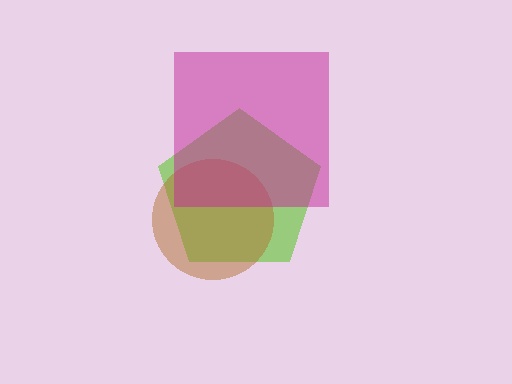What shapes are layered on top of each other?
The layered shapes are: a lime pentagon, a brown circle, a magenta square.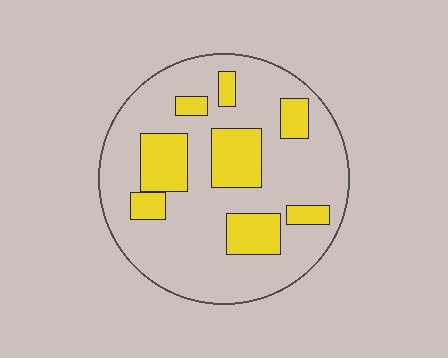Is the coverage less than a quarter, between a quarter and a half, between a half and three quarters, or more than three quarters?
Between a quarter and a half.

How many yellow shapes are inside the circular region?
8.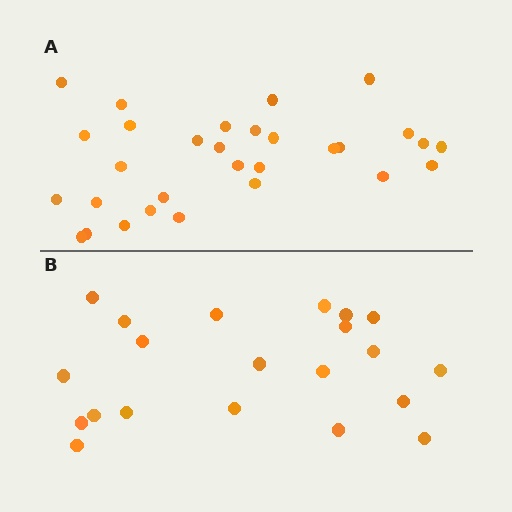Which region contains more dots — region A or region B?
Region A (the top region) has more dots.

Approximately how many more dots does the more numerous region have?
Region A has roughly 8 or so more dots than region B.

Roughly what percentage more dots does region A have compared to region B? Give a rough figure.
About 45% more.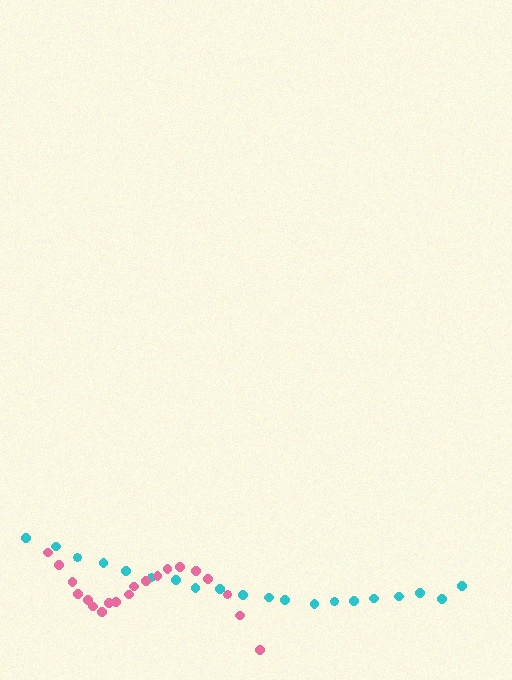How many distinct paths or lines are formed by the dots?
There are 2 distinct paths.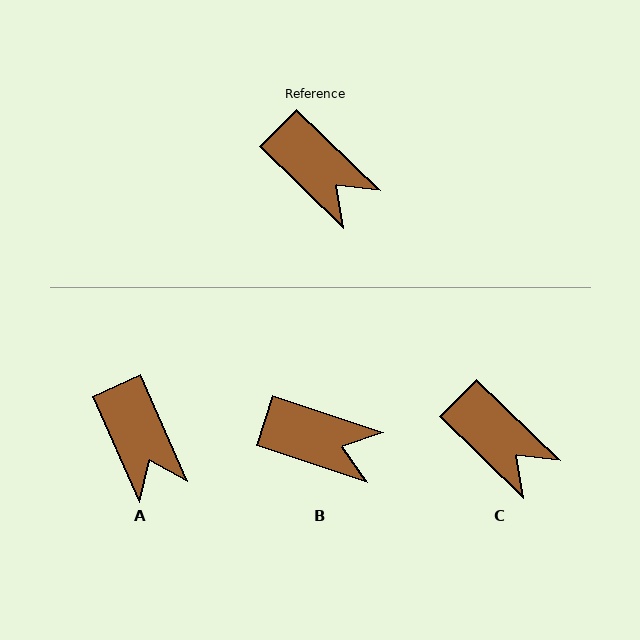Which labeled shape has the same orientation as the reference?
C.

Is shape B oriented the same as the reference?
No, it is off by about 26 degrees.